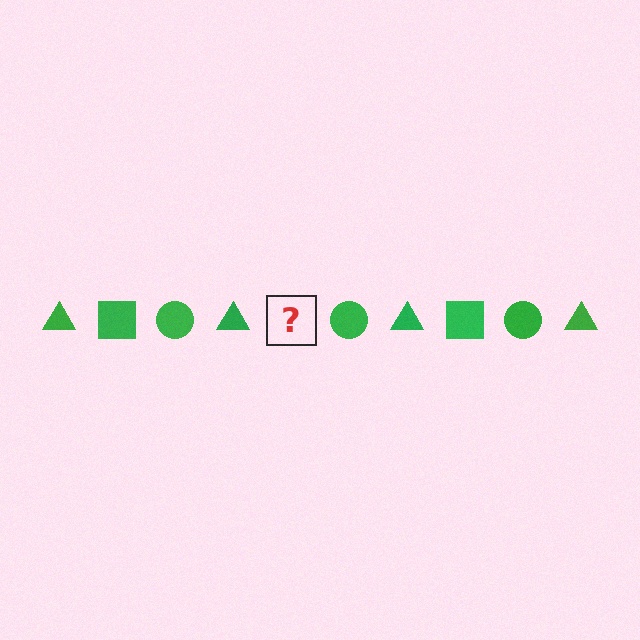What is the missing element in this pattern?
The missing element is a green square.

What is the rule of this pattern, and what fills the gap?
The rule is that the pattern cycles through triangle, square, circle shapes in green. The gap should be filled with a green square.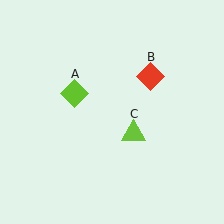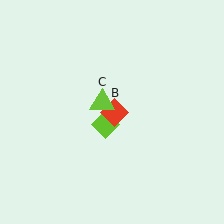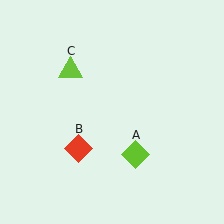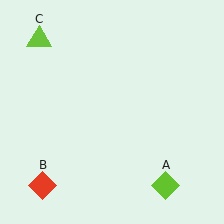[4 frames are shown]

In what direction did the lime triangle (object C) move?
The lime triangle (object C) moved up and to the left.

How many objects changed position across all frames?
3 objects changed position: lime diamond (object A), red diamond (object B), lime triangle (object C).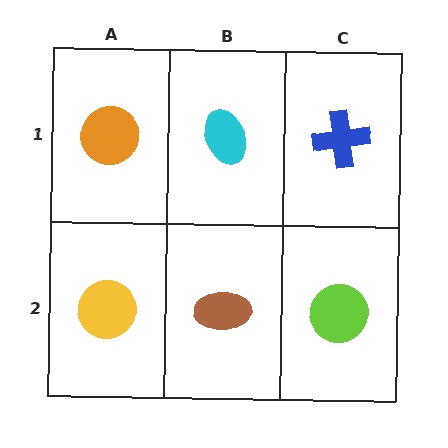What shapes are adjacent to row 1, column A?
A yellow circle (row 2, column A), a cyan ellipse (row 1, column B).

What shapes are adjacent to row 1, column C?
A lime circle (row 2, column C), a cyan ellipse (row 1, column B).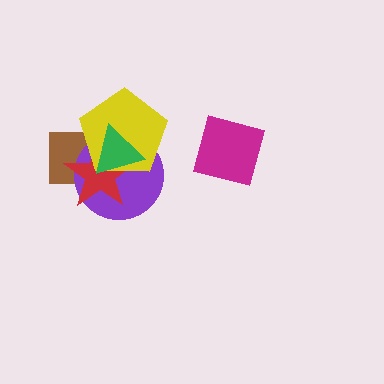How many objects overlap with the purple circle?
4 objects overlap with the purple circle.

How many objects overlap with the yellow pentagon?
4 objects overlap with the yellow pentagon.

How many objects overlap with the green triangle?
4 objects overlap with the green triangle.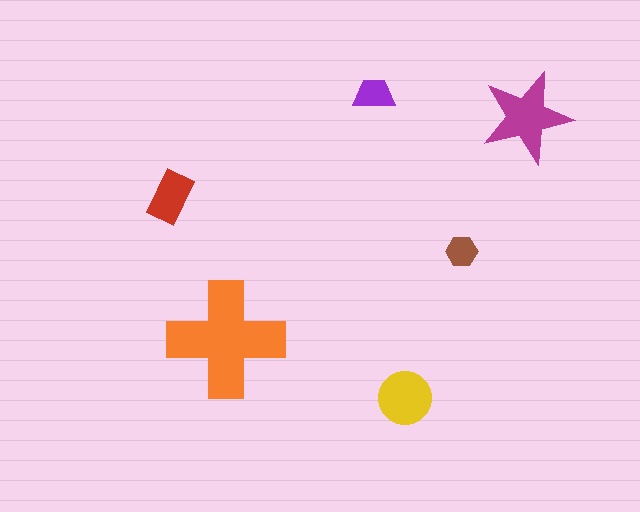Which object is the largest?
The orange cross.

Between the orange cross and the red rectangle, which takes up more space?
The orange cross.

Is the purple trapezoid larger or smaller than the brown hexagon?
Larger.